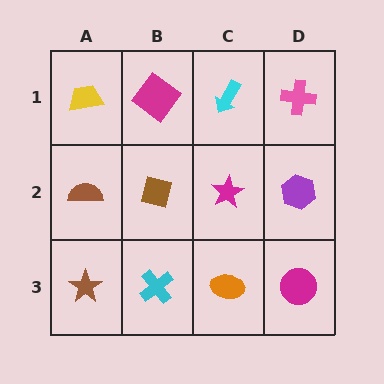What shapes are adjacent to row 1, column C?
A magenta star (row 2, column C), a magenta diamond (row 1, column B), a pink cross (row 1, column D).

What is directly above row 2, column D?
A pink cross.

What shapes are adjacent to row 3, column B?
A brown square (row 2, column B), a brown star (row 3, column A), an orange ellipse (row 3, column C).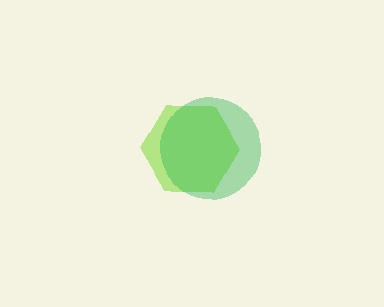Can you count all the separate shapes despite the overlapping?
Yes, there are 2 separate shapes.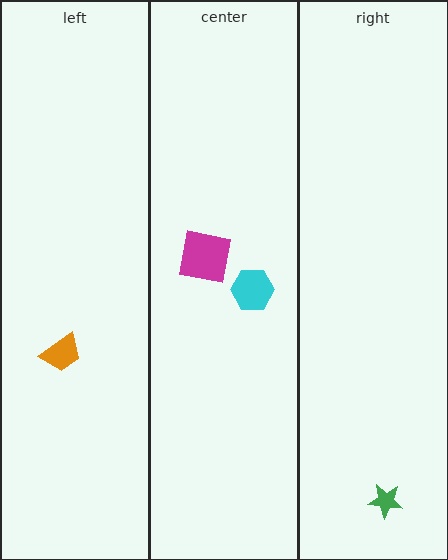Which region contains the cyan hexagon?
The center region.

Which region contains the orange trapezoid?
The left region.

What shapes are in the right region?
The green star.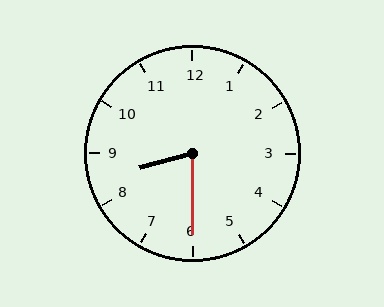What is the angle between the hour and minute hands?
Approximately 75 degrees.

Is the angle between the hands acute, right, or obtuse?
It is acute.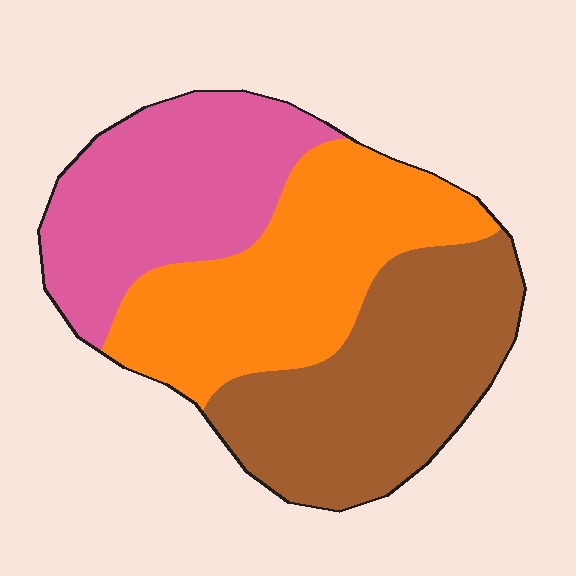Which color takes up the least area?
Pink, at roughly 30%.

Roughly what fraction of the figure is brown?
Brown covers roughly 35% of the figure.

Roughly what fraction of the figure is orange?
Orange takes up about one third (1/3) of the figure.